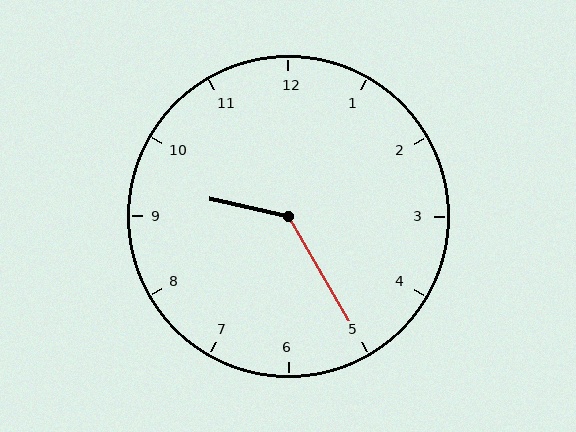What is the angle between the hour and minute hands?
Approximately 132 degrees.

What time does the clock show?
9:25.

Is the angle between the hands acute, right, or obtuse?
It is obtuse.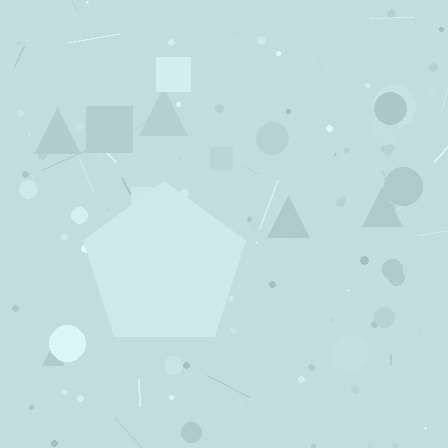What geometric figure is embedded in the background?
A pentagon is embedded in the background.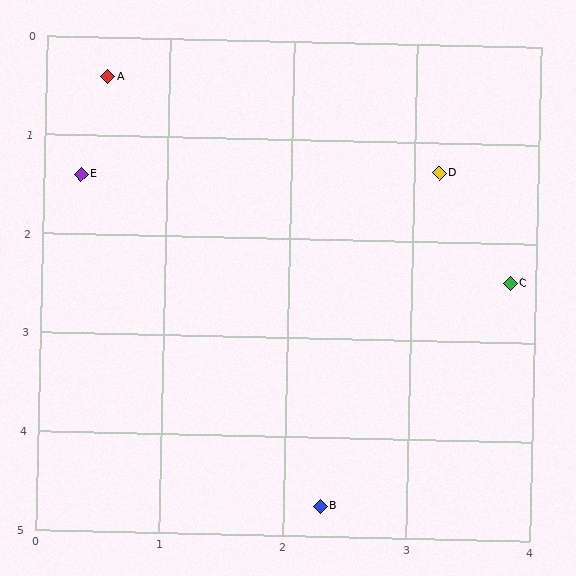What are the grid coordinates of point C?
Point C is at approximately (3.8, 2.4).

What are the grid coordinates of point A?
Point A is at approximately (0.5, 0.4).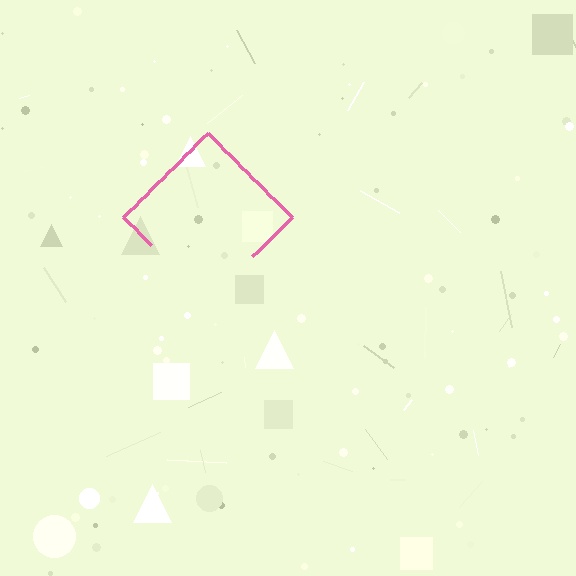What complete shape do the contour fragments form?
The contour fragments form a diamond.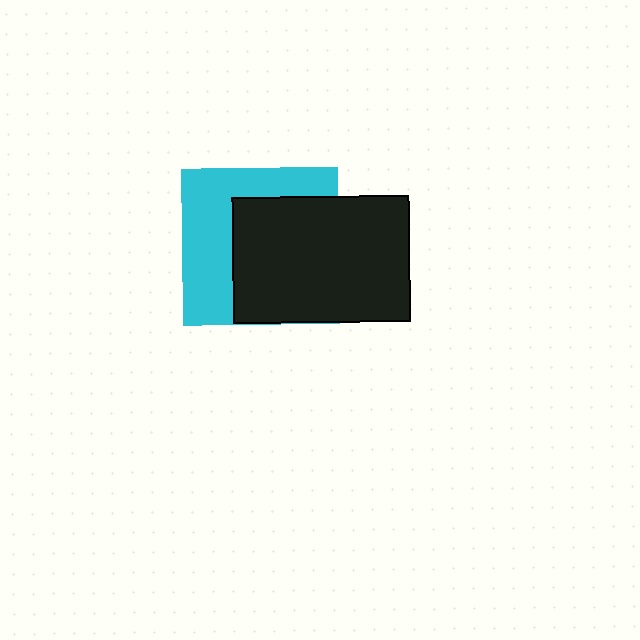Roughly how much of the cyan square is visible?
A small part of it is visible (roughly 44%).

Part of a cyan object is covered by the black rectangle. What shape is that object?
It is a square.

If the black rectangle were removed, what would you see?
You would see the complete cyan square.